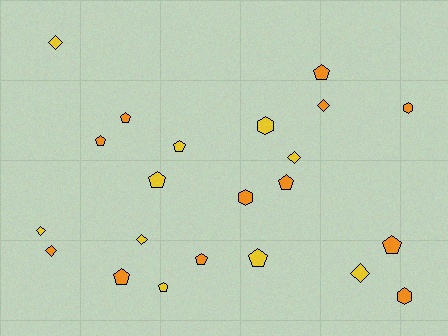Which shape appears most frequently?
Pentagon, with 11 objects.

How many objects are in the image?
There are 22 objects.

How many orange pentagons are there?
There are 7 orange pentagons.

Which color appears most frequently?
Orange, with 12 objects.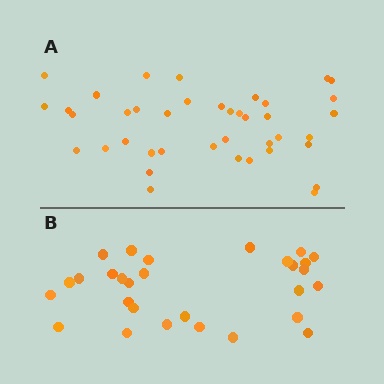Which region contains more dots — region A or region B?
Region A (the top region) has more dots.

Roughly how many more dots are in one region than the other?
Region A has roughly 12 or so more dots than region B.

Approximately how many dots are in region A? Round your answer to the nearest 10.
About 40 dots.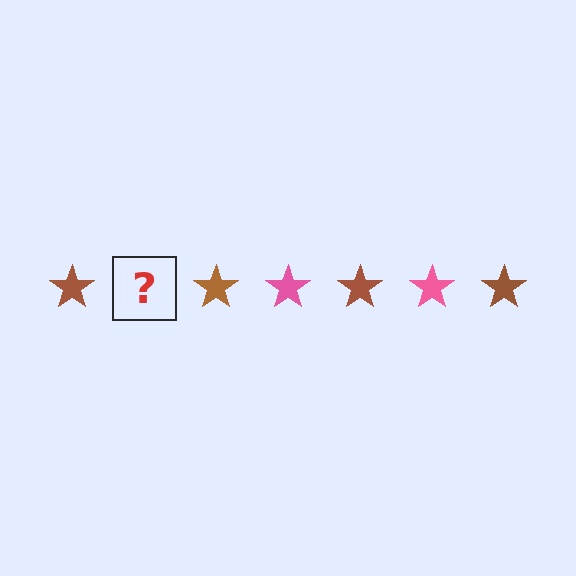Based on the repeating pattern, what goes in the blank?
The blank should be a pink star.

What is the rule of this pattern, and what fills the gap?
The rule is that the pattern cycles through brown, pink stars. The gap should be filled with a pink star.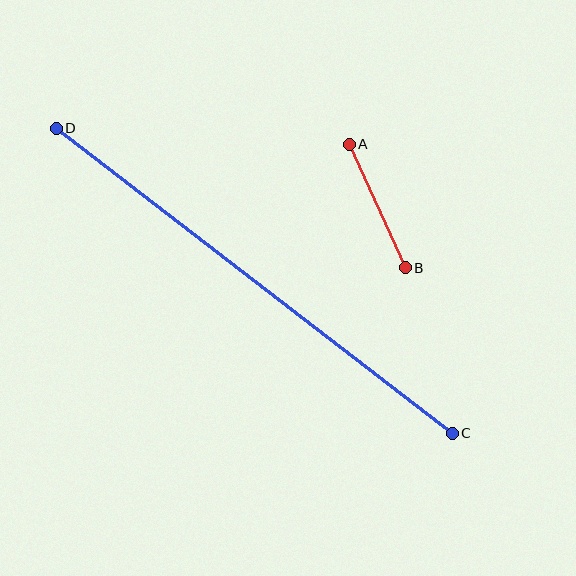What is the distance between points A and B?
The distance is approximately 135 pixels.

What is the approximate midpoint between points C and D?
The midpoint is at approximately (254, 281) pixels.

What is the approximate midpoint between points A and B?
The midpoint is at approximately (377, 206) pixels.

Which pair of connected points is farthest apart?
Points C and D are farthest apart.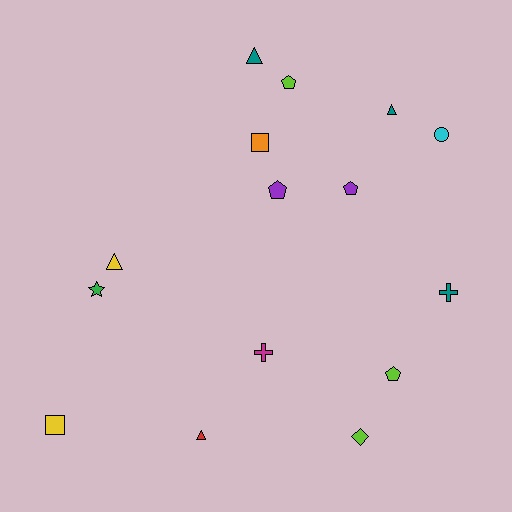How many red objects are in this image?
There is 1 red object.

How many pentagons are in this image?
There are 4 pentagons.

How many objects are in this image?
There are 15 objects.